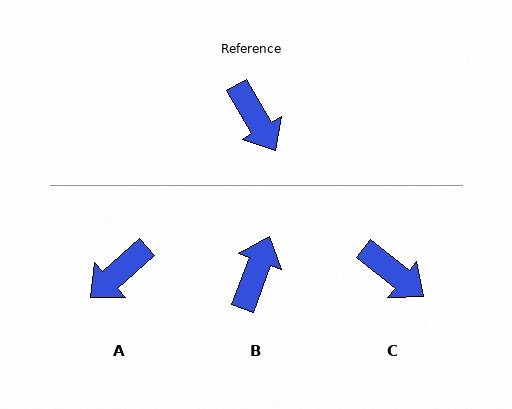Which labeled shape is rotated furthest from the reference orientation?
B, about 129 degrees away.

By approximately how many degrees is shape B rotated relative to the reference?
Approximately 129 degrees counter-clockwise.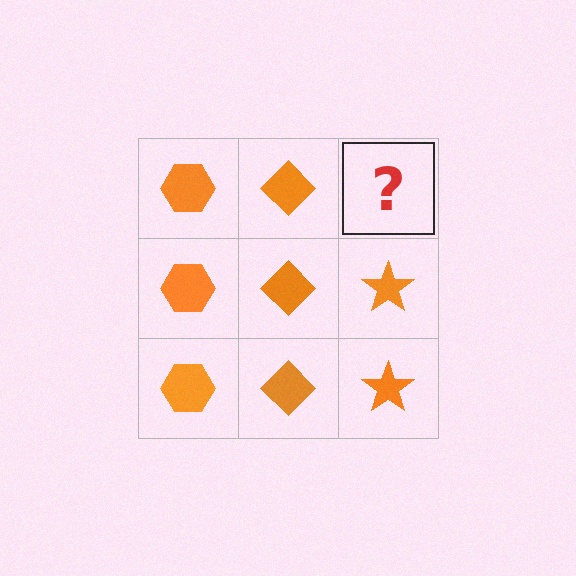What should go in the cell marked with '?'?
The missing cell should contain an orange star.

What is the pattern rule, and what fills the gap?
The rule is that each column has a consistent shape. The gap should be filled with an orange star.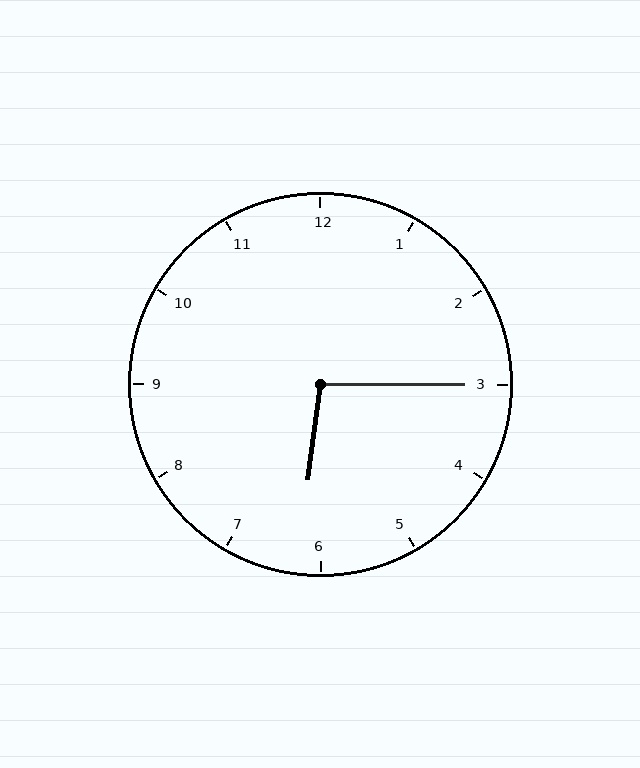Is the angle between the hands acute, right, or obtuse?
It is obtuse.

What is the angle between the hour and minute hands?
Approximately 98 degrees.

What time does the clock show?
6:15.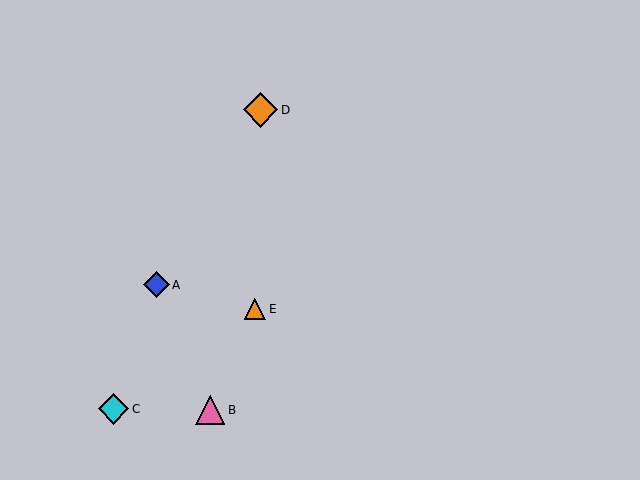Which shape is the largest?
The orange diamond (labeled D) is the largest.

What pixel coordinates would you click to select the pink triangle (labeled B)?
Click at (210, 410) to select the pink triangle B.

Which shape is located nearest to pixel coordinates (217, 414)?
The pink triangle (labeled B) at (210, 410) is nearest to that location.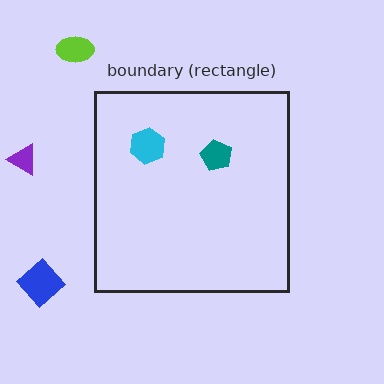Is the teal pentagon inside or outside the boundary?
Inside.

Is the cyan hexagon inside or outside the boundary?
Inside.